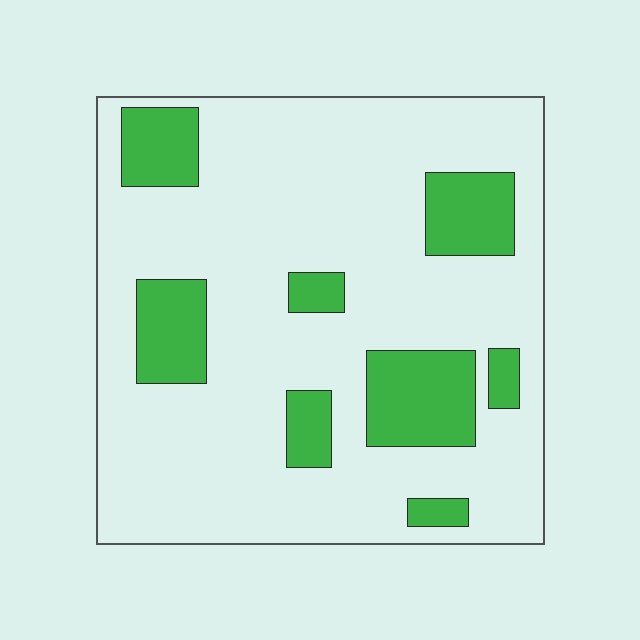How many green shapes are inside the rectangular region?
8.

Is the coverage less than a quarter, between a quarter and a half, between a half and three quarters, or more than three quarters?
Less than a quarter.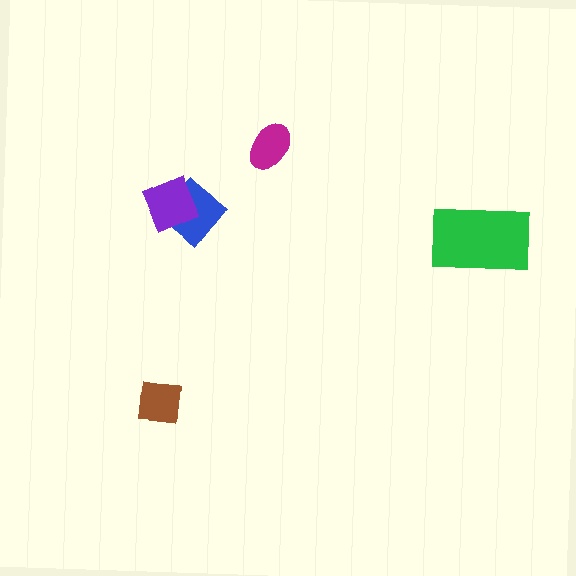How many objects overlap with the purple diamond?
1 object overlaps with the purple diamond.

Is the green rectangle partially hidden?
No, no other shape covers it.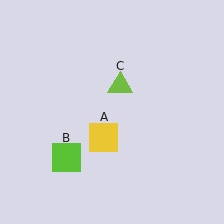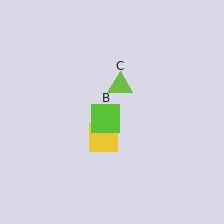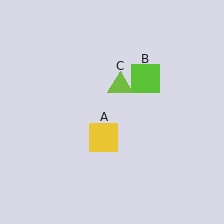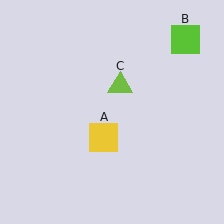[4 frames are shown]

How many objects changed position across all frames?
1 object changed position: lime square (object B).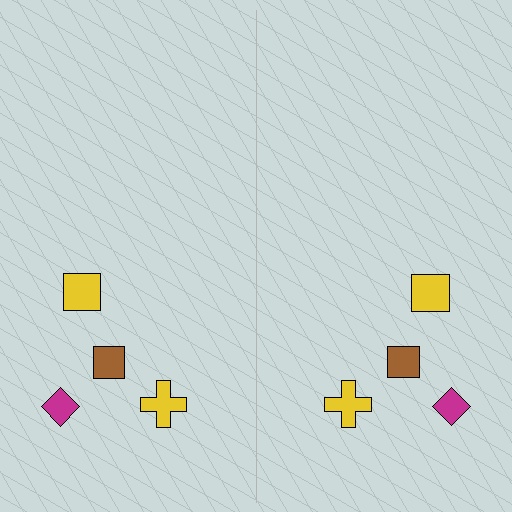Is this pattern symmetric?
Yes, this pattern has bilateral (reflection) symmetry.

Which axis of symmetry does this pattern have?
The pattern has a vertical axis of symmetry running through the center of the image.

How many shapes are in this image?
There are 8 shapes in this image.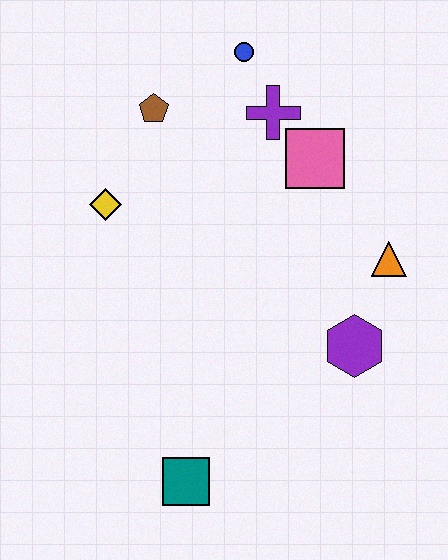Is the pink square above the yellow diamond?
Yes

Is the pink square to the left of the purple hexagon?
Yes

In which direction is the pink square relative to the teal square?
The pink square is above the teal square.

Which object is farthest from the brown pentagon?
The teal square is farthest from the brown pentagon.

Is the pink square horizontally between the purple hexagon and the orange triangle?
No